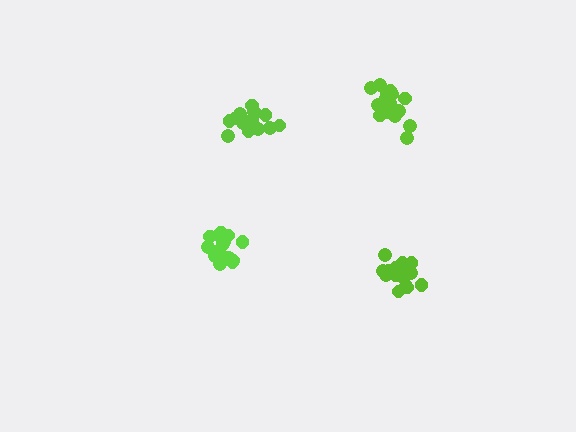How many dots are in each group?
Group 1: 16 dots, Group 2: 20 dots, Group 3: 15 dots, Group 4: 19 dots (70 total).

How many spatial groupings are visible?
There are 4 spatial groupings.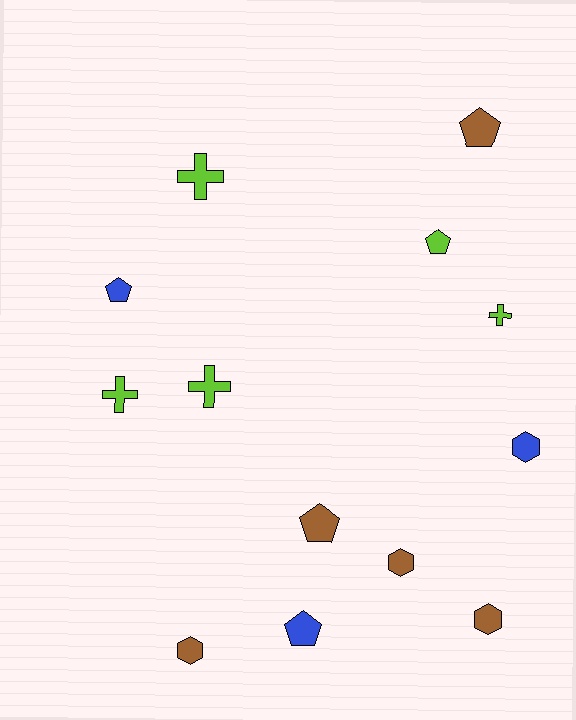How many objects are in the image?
There are 13 objects.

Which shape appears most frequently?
Pentagon, with 5 objects.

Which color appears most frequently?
Lime, with 5 objects.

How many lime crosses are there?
There are 4 lime crosses.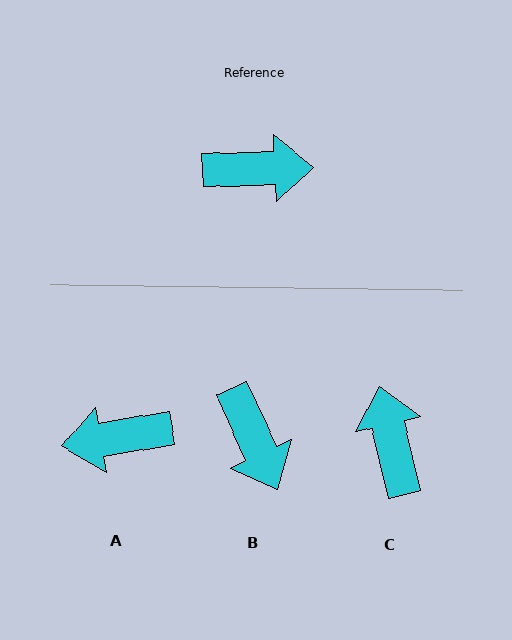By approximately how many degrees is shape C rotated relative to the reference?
Approximately 101 degrees counter-clockwise.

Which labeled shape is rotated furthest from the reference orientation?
A, about 172 degrees away.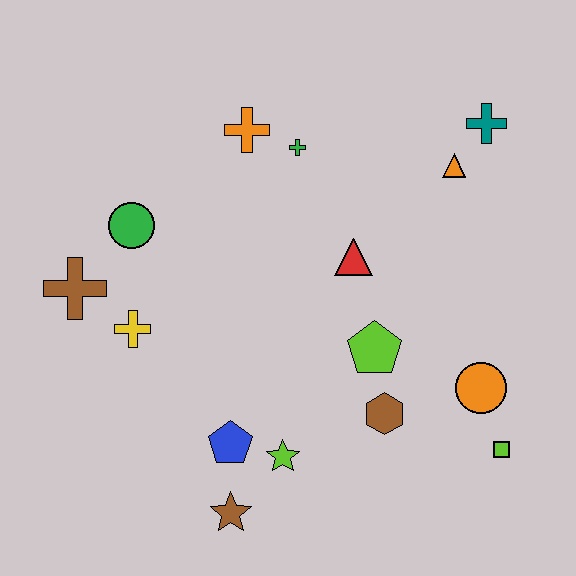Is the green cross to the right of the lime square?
No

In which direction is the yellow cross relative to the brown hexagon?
The yellow cross is to the left of the brown hexagon.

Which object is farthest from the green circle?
The lime square is farthest from the green circle.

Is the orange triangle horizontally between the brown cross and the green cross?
No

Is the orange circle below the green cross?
Yes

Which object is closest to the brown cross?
The yellow cross is closest to the brown cross.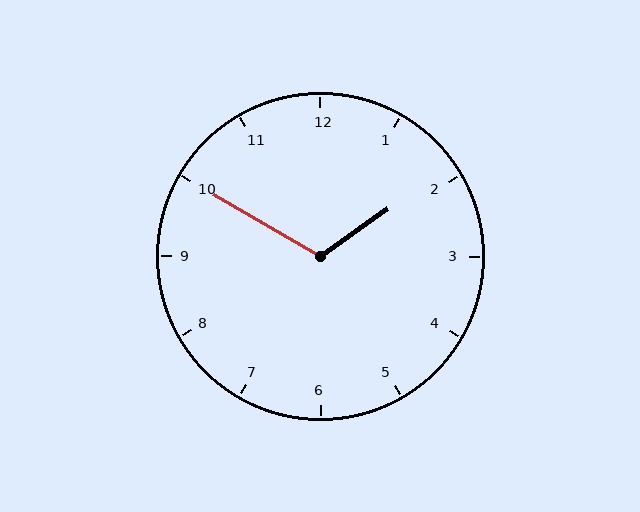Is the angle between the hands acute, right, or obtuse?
It is obtuse.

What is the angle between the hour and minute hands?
Approximately 115 degrees.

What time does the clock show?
1:50.